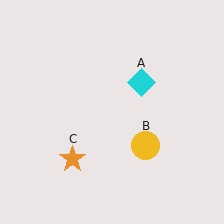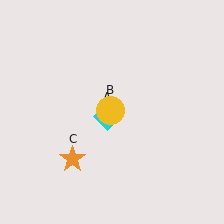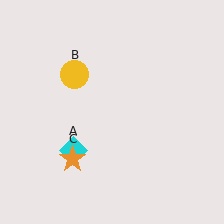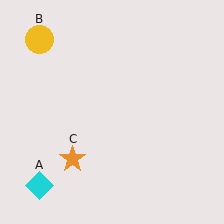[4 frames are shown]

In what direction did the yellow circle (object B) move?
The yellow circle (object B) moved up and to the left.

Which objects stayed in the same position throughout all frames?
Orange star (object C) remained stationary.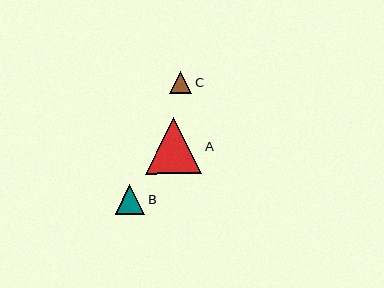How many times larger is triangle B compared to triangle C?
Triangle B is approximately 1.3 times the size of triangle C.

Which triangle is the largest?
Triangle A is the largest with a size of approximately 56 pixels.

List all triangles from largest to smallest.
From largest to smallest: A, B, C.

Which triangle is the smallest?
Triangle C is the smallest with a size of approximately 22 pixels.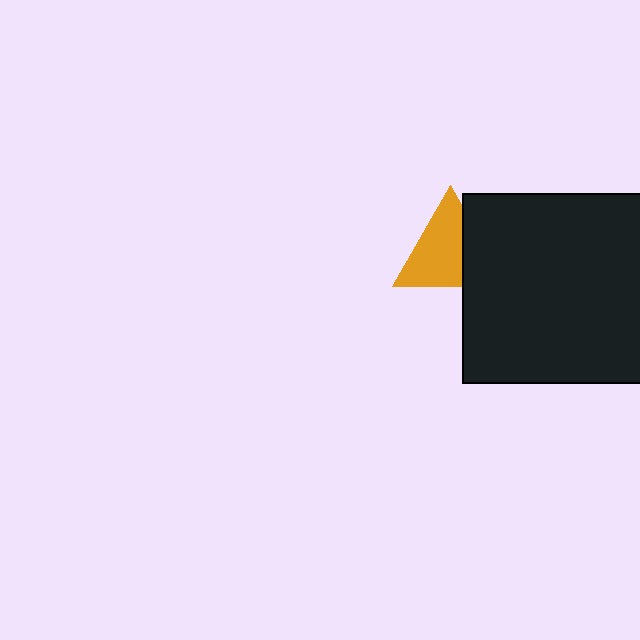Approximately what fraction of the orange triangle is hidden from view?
Roughly 33% of the orange triangle is hidden behind the black square.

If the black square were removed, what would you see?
You would see the complete orange triangle.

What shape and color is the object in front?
The object in front is a black square.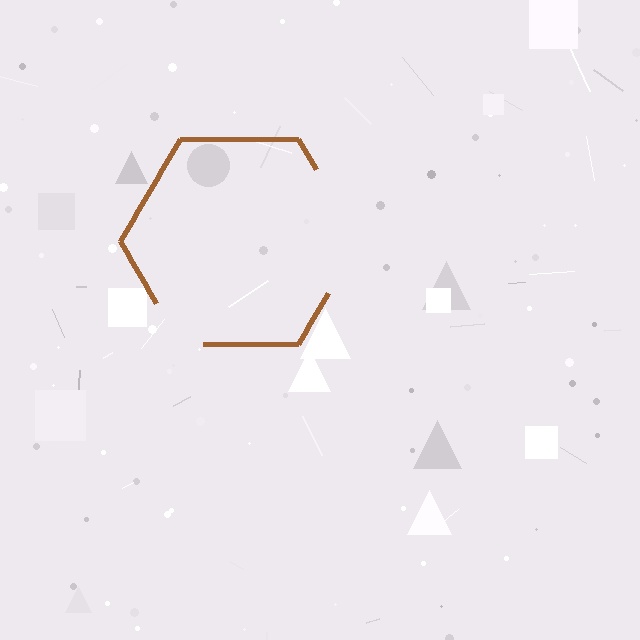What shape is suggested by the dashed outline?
The dashed outline suggests a hexagon.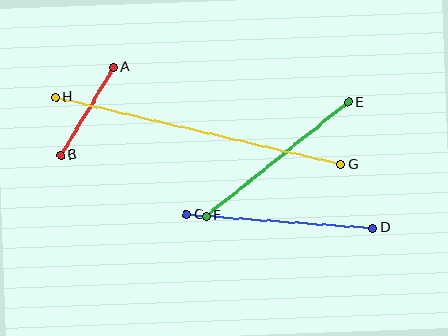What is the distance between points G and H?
The distance is approximately 293 pixels.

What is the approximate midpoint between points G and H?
The midpoint is at approximately (198, 131) pixels.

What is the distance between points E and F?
The distance is approximately 182 pixels.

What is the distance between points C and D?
The distance is approximately 187 pixels.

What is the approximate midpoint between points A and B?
The midpoint is at approximately (87, 111) pixels.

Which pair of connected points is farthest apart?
Points G and H are farthest apart.